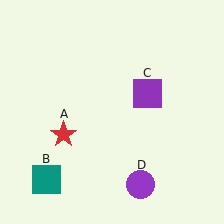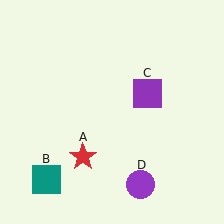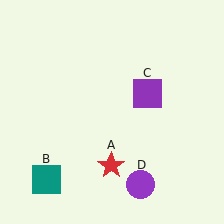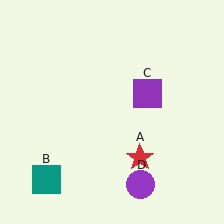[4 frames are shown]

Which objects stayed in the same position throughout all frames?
Teal square (object B) and purple square (object C) and purple circle (object D) remained stationary.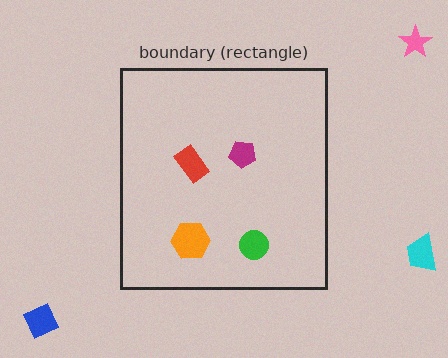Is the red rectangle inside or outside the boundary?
Inside.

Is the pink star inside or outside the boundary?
Outside.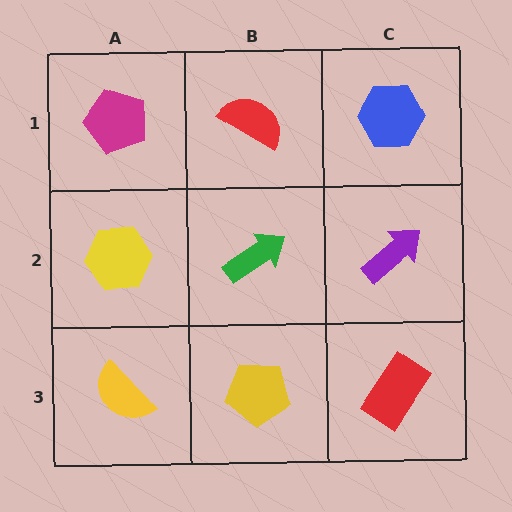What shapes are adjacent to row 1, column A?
A yellow hexagon (row 2, column A), a red semicircle (row 1, column B).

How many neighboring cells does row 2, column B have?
4.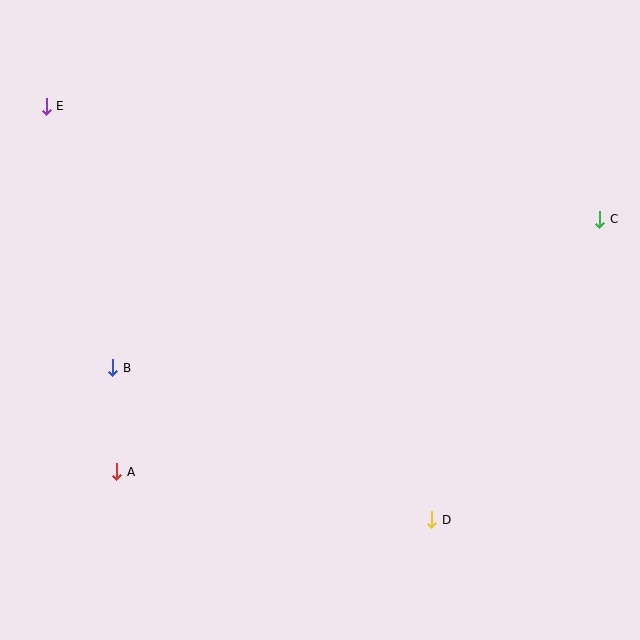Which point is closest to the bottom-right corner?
Point D is closest to the bottom-right corner.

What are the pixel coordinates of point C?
Point C is at (600, 219).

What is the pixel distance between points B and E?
The distance between B and E is 269 pixels.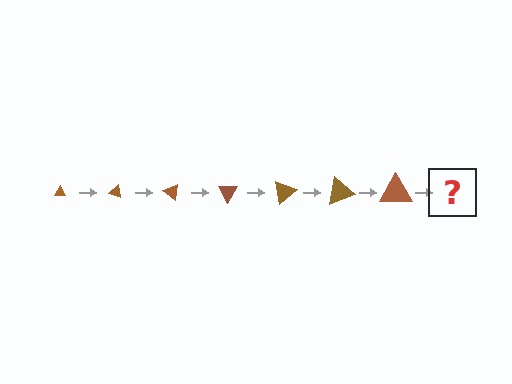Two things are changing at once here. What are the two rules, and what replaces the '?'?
The two rules are that the triangle grows larger each step and it rotates 20 degrees each step. The '?' should be a triangle, larger than the previous one and rotated 140 degrees from the start.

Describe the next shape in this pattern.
It should be a triangle, larger than the previous one and rotated 140 degrees from the start.